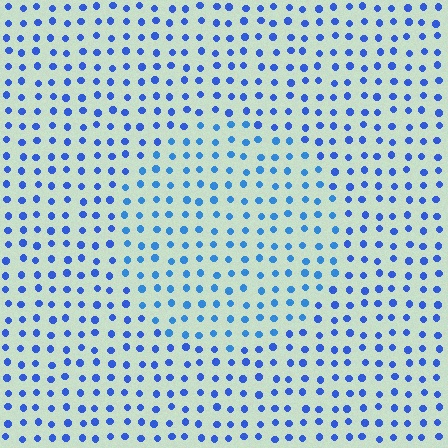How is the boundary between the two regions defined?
The boundary is defined purely by a slight shift in hue (about 17 degrees). Spacing, size, and orientation are identical on both sides.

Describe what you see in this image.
The image is filled with small blue elements in a uniform arrangement. A circle-shaped region is visible where the elements are tinted to a slightly different hue, forming a subtle color boundary.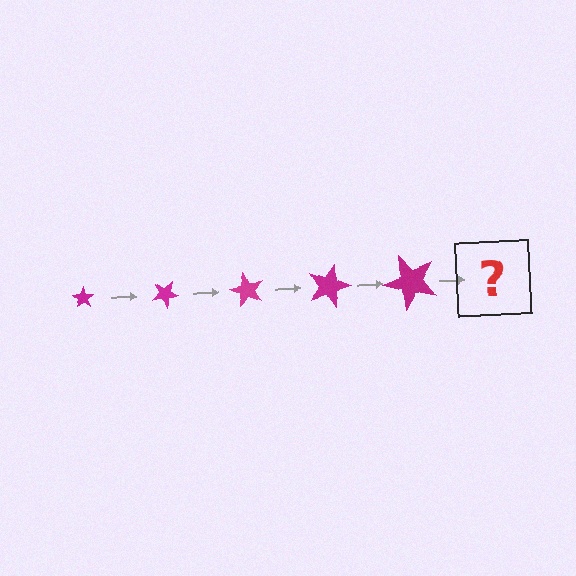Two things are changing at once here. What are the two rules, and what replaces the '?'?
The two rules are that the star grows larger each step and it rotates 30 degrees each step. The '?' should be a star, larger than the previous one and rotated 150 degrees from the start.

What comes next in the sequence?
The next element should be a star, larger than the previous one and rotated 150 degrees from the start.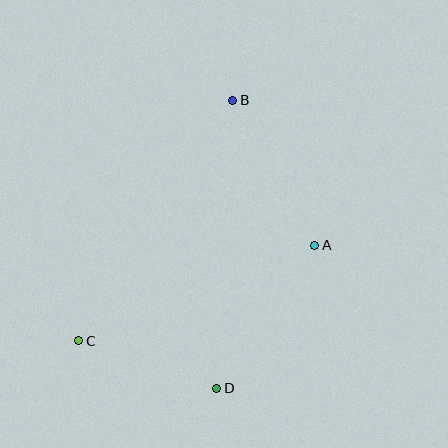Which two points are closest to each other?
Points C and D are closest to each other.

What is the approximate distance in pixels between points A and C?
The distance between A and C is approximately 255 pixels.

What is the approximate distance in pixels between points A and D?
The distance between A and D is approximately 173 pixels.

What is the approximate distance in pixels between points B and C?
The distance between B and C is approximately 286 pixels.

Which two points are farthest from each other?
Points B and D are farthest from each other.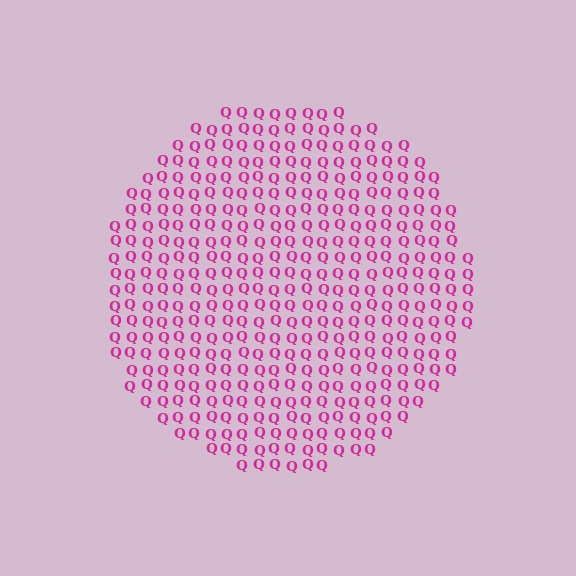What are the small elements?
The small elements are letter Q's.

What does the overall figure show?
The overall figure shows a circle.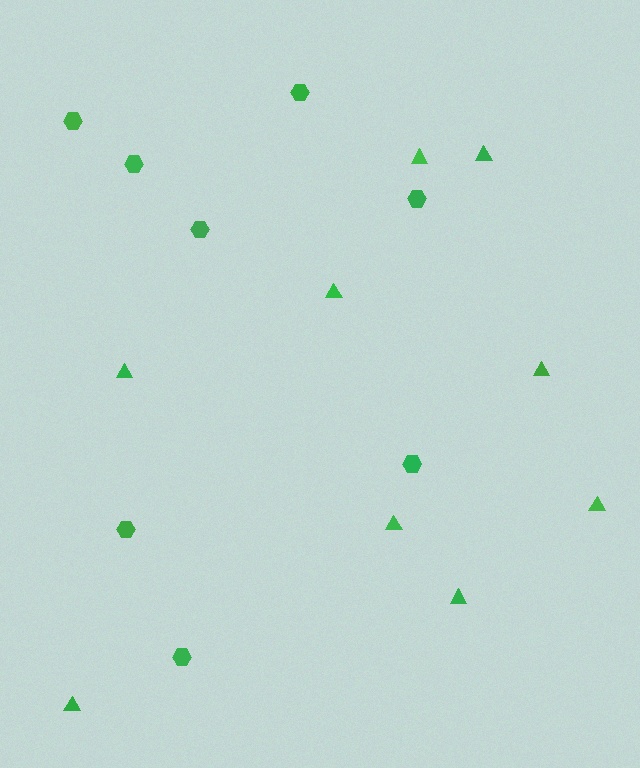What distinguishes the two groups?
There are 2 groups: one group of triangles (9) and one group of hexagons (8).